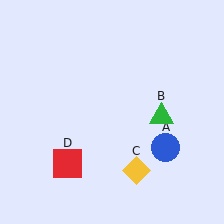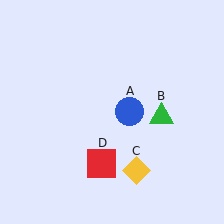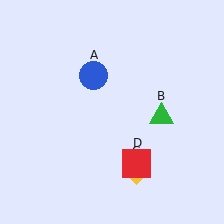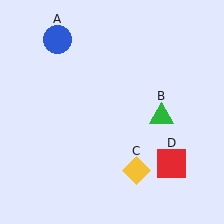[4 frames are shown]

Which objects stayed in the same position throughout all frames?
Green triangle (object B) and yellow diamond (object C) remained stationary.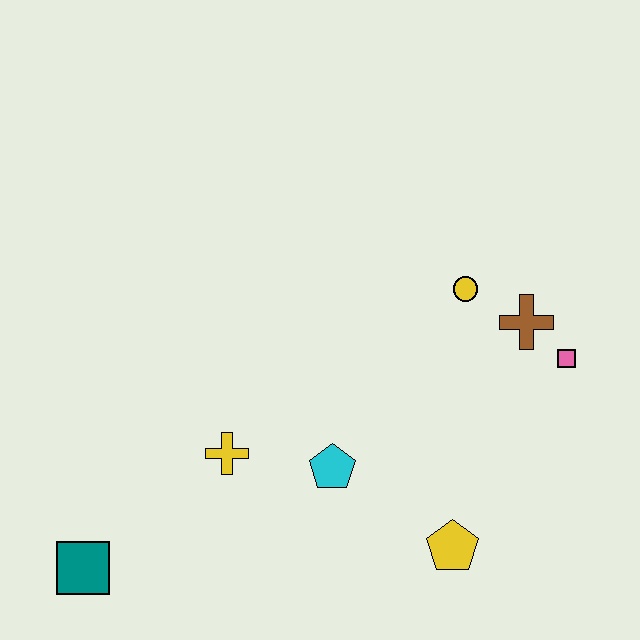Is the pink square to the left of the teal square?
No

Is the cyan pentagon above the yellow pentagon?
Yes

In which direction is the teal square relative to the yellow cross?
The teal square is to the left of the yellow cross.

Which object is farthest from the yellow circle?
The teal square is farthest from the yellow circle.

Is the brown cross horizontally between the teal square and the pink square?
Yes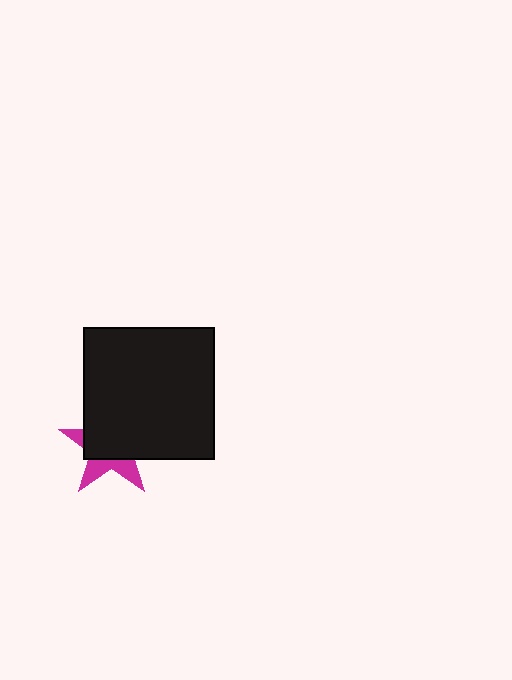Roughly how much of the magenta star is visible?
A small part of it is visible (roughly 36%).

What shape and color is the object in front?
The object in front is a black square.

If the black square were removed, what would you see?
You would see the complete magenta star.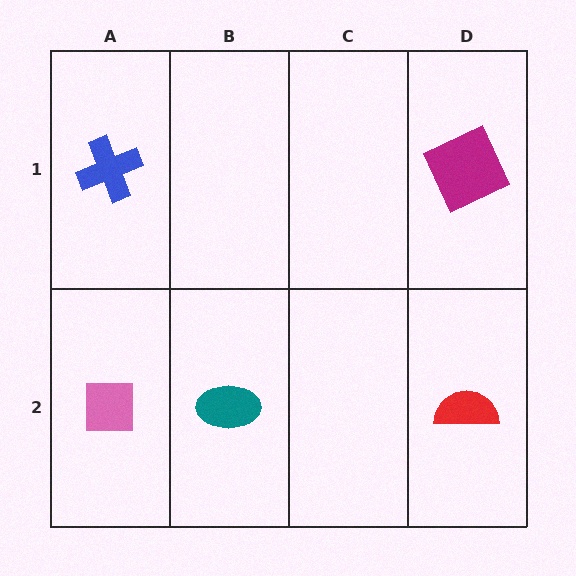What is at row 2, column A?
A pink square.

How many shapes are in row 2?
3 shapes.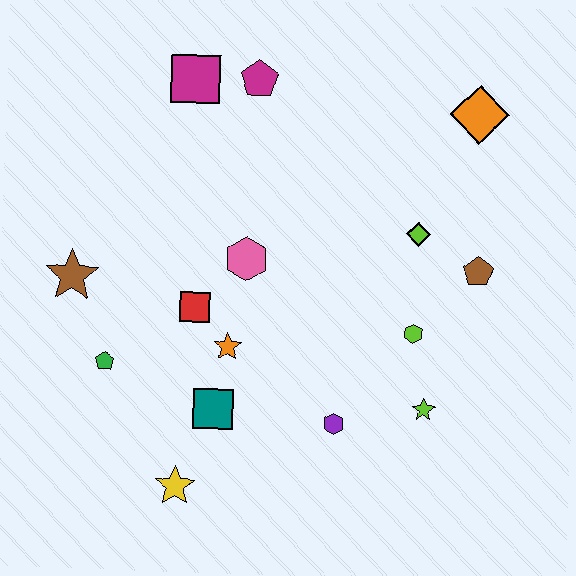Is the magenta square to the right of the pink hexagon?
No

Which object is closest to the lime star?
The lime hexagon is closest to the lime star.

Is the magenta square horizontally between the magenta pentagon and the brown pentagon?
No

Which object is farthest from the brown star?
The orange diamond is farthest from the brown star.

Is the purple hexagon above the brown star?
No